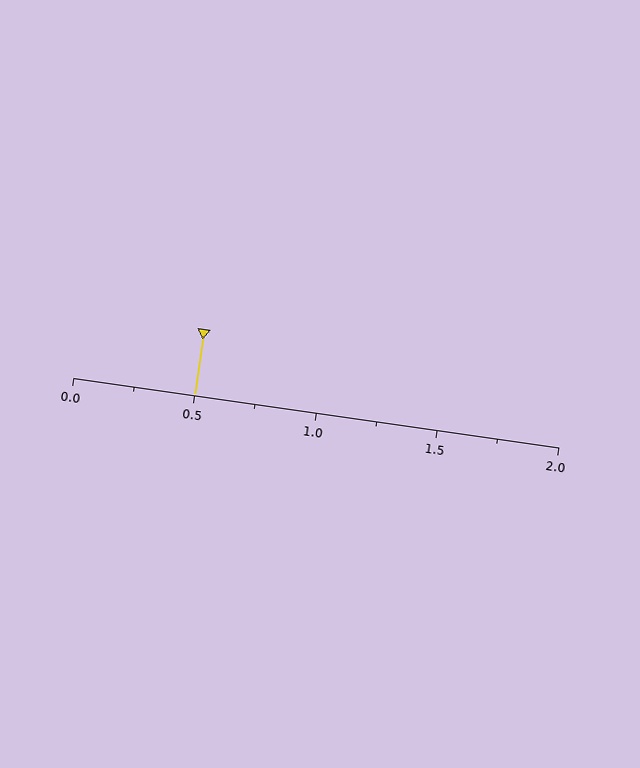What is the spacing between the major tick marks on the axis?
The major ticks are spaced 0.5 apart.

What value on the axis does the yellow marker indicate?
The marker indicates approximately 0.5.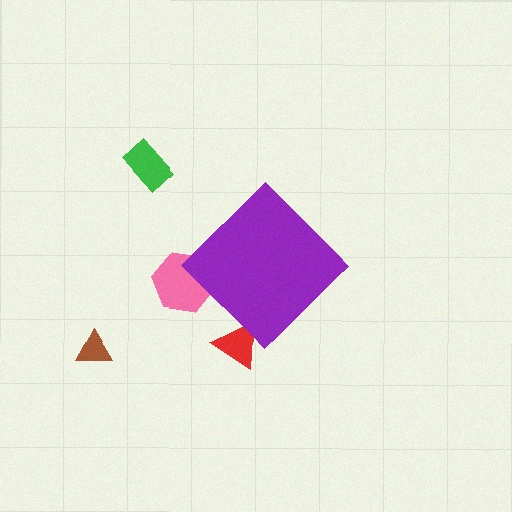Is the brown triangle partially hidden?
No, the brown triangle is fully visible.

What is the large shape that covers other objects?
A purple diamond.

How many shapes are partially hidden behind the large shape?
2 shapes are partially hidden.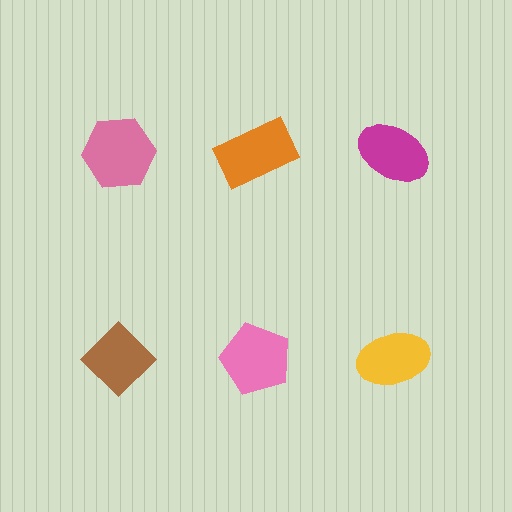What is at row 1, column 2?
An orange rectangle.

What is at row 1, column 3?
A magenta ellipse.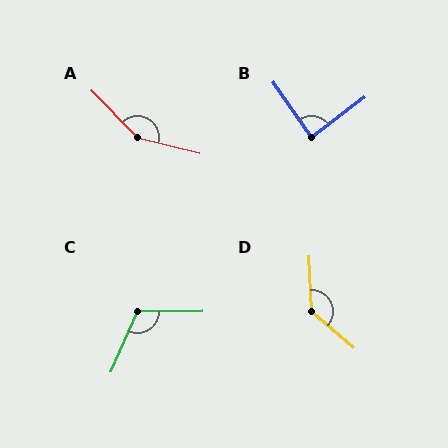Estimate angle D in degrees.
Approximately 133 degrees.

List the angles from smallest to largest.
B (88°), C (114°), D (133°), A (149°).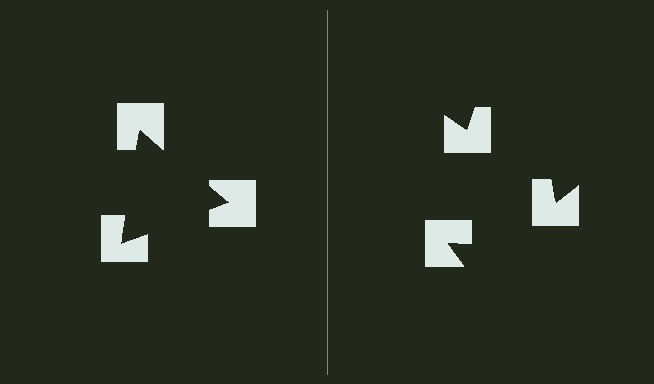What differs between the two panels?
The notched squares are positioned identically on both sides; only the wedge orientations differ. On the left they align to a triangle; on the right they are misaligned.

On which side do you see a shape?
An illusory triangle appears on the left side. On the right side the wedge cuts are rotated, so no coherent shape forms.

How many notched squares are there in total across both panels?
6 — 3 on each side.